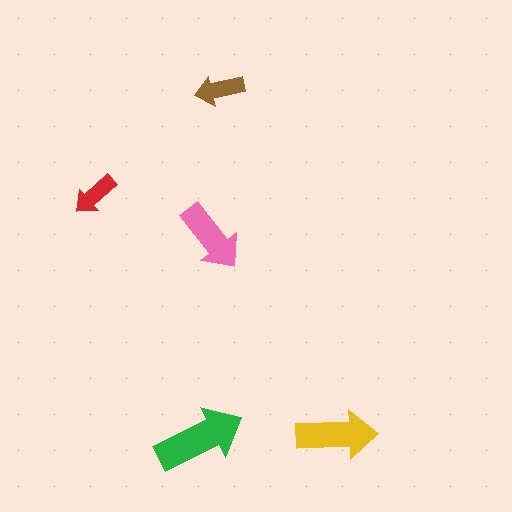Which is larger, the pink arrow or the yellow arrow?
The yellow one.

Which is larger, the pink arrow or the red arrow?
The pink one.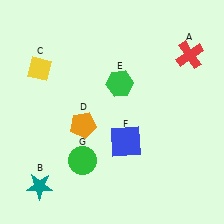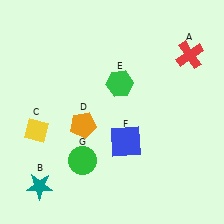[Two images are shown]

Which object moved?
The yellow diamond (C) moved down.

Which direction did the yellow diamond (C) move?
The yellow diamond (C) moved down.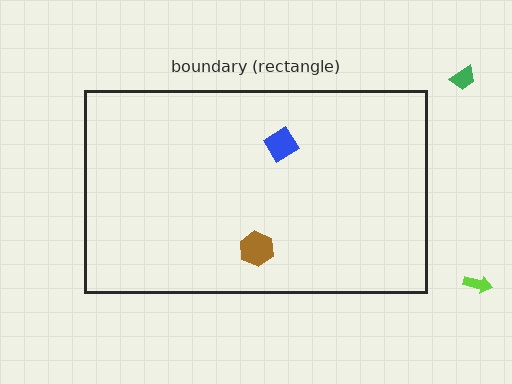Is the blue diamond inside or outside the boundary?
Inside.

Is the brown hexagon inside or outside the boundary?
Inside.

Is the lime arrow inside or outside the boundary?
Outside.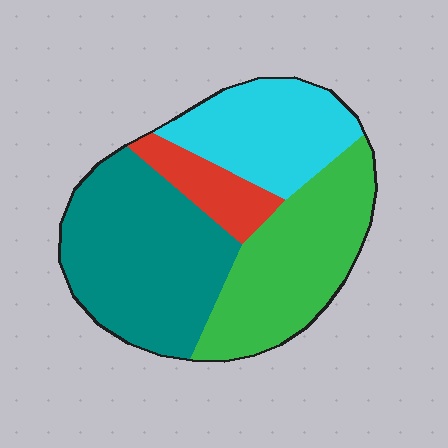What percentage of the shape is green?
Green covers 30% of the shape.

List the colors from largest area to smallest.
From largest to smallest: teal, green, cyan, red.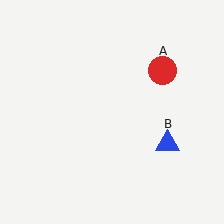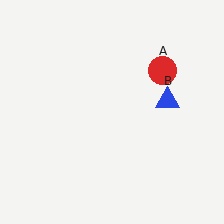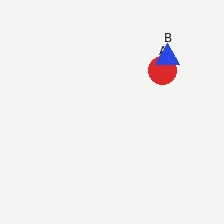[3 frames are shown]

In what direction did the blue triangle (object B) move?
The blue triangle (object B) moved up.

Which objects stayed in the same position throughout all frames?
Red circle (object A) remained stationary.